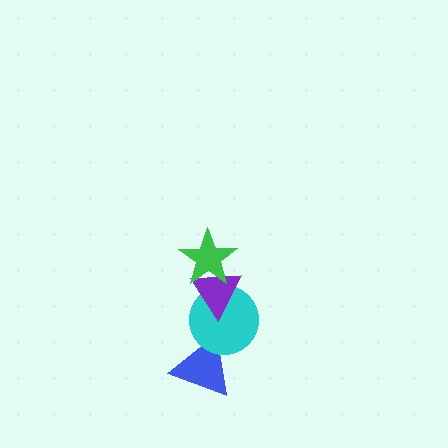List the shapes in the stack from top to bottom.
From top to bottom: the green star, the purple triangle, the cyan circle, the blue triangle.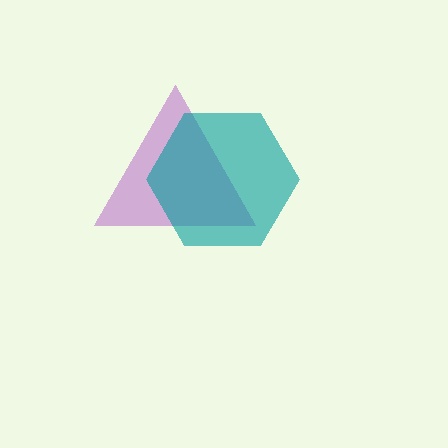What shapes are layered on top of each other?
The layered shapes are: a purple triangle, a teal hexagon.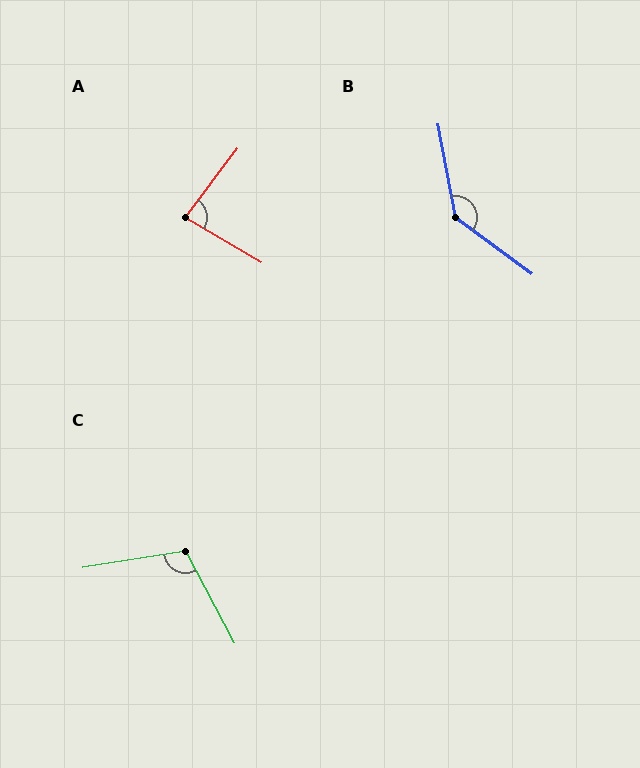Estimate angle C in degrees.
Approximately 109 degrees.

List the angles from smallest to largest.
A (84°), C (109°), B (138°).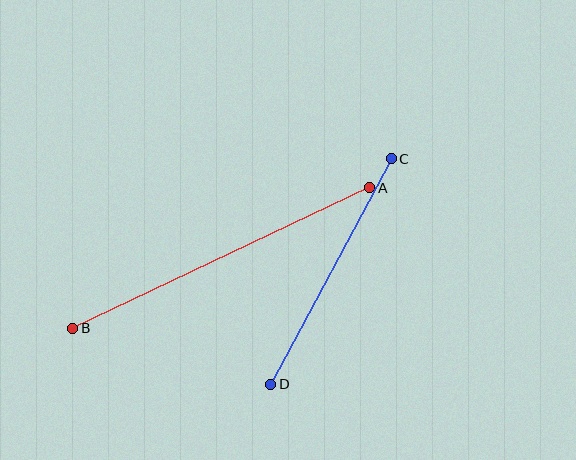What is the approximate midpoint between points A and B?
The midpoint is at approximately (221, 258) pixels.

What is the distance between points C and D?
The distance is approximately 256 pixels.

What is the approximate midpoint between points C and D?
The midpoint is at approximately (331, 271) pixels.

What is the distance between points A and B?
The distance is approximately 329 pixels.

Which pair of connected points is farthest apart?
Points A and B are farthest apart.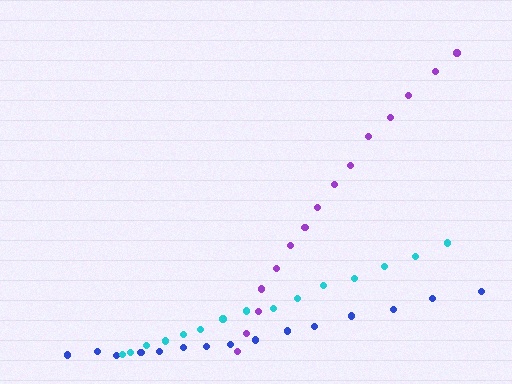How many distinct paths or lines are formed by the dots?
There are 3 distinct paths.